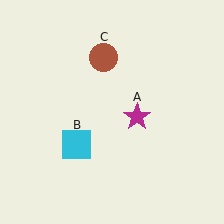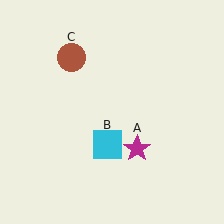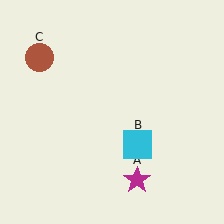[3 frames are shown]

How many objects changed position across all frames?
3 objects changed position: magenta star (object A), cyan square (object B), brown circle (object C).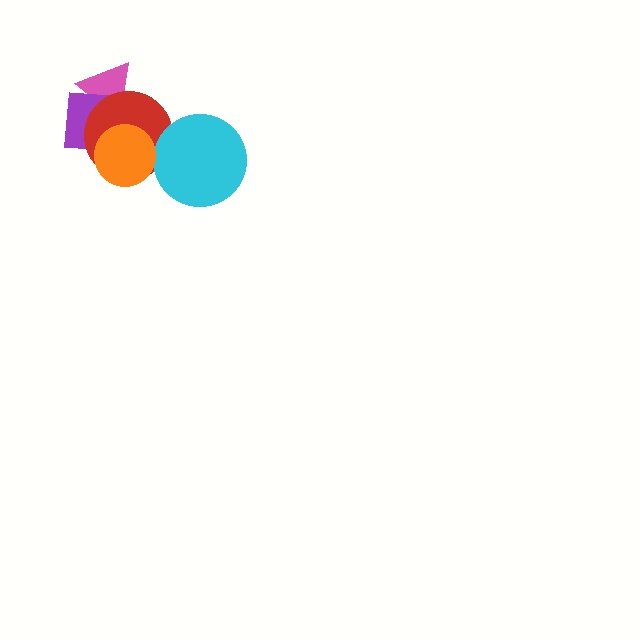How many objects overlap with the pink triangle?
2 objects overlap with the pink triangle.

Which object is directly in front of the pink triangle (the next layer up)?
The purple square is directly in front of the pink triangle.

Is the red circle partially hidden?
Yes, it is partially covered by another shape.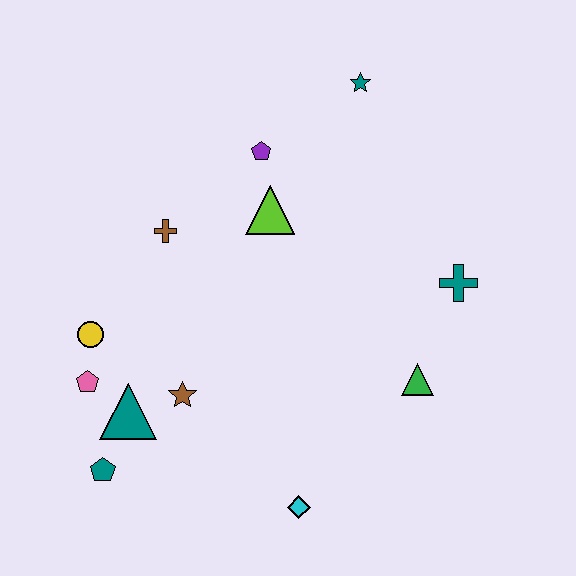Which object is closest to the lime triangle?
The purple pentagon is closest to the lime triangle.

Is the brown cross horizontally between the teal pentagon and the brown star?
Yes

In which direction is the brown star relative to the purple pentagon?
The brown star is below the purple pentagon.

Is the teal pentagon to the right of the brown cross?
No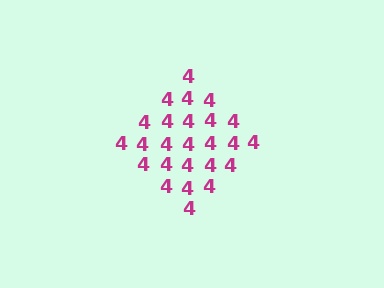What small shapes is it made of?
It is made of small digit 4's.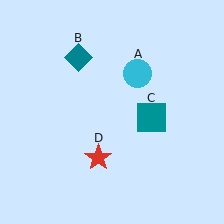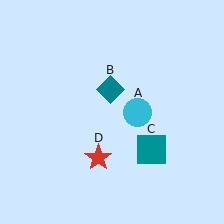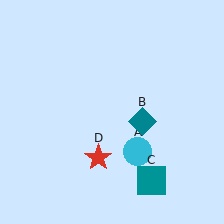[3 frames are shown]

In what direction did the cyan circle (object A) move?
The cyan circle (object A) moved down.